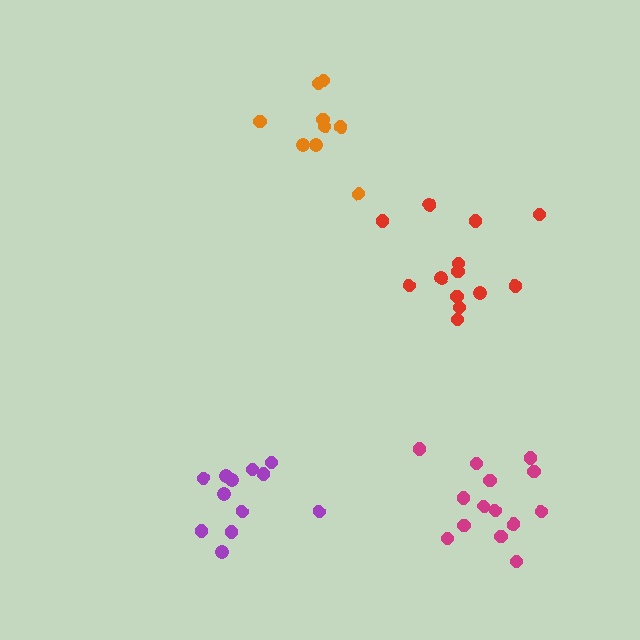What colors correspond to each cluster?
The clusters are colored: purple, orange, red, magenta.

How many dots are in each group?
Group 1: 12 dots, Group 2: 9 dots, Group 3: 13 dots, Group 4: 14 dots (48 total).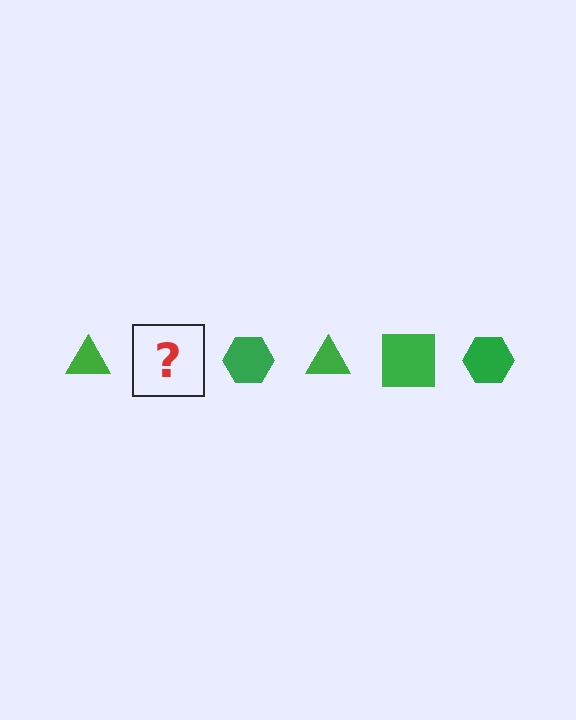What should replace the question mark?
The question mark should be replaced with a green square.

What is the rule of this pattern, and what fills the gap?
The rule is that the pattern cycles through triangle, square, hexagon shapes in green. The gap should be filled with a green square.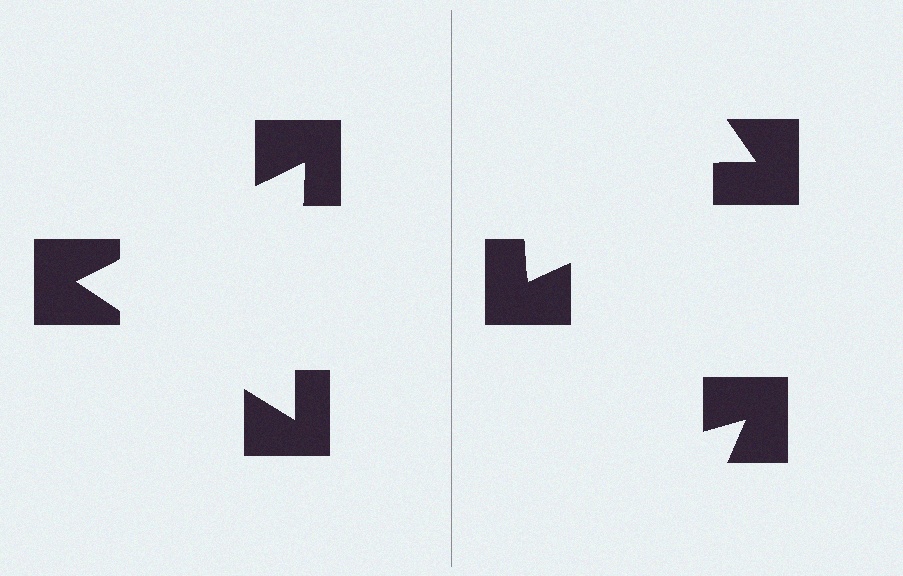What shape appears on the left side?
An illusory triangle.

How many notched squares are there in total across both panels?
6 — 3 on each side.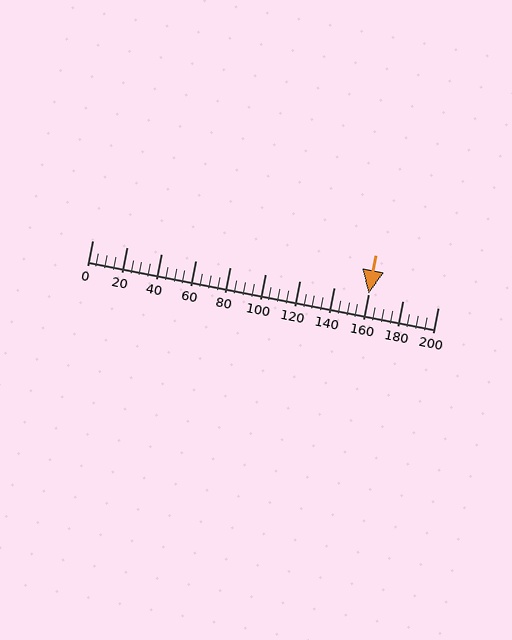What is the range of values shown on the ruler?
The ruler shows values from 0 to 200.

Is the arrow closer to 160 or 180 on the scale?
The arrow is closer to 160.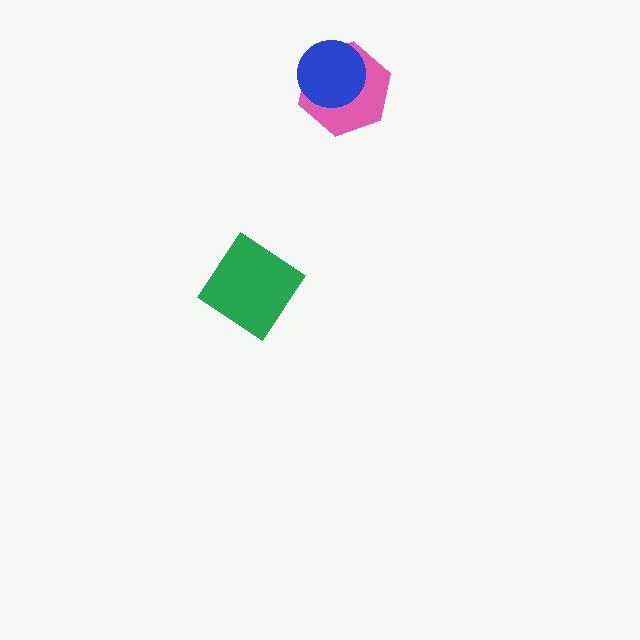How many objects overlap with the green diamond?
0 objects overlap with the green diamond.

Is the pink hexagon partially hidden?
Yes, it is partially covered by another shape.